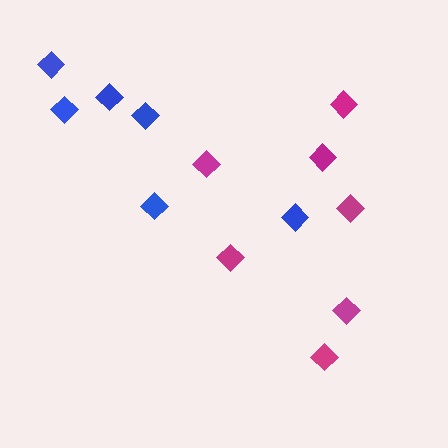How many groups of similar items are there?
There are 2 groups: one group of magenta diamonds (7) and one group of blue diamonds (6).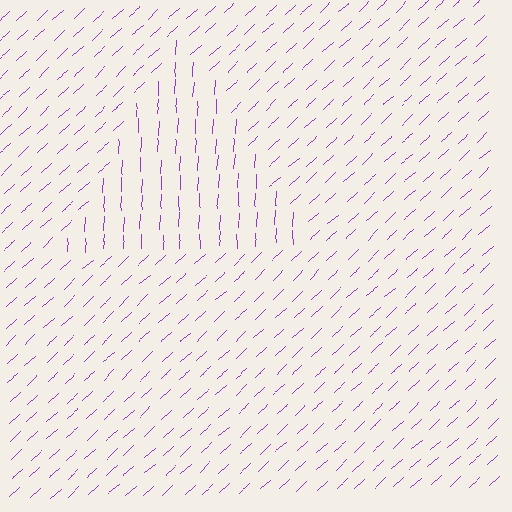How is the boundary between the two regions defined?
The boundary is defined purely by a change in line orientation (approximately 45 degrees difference). All lines are the same color and thickness.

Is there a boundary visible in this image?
Yes, there is a texture boundary formed by a change in line orientation.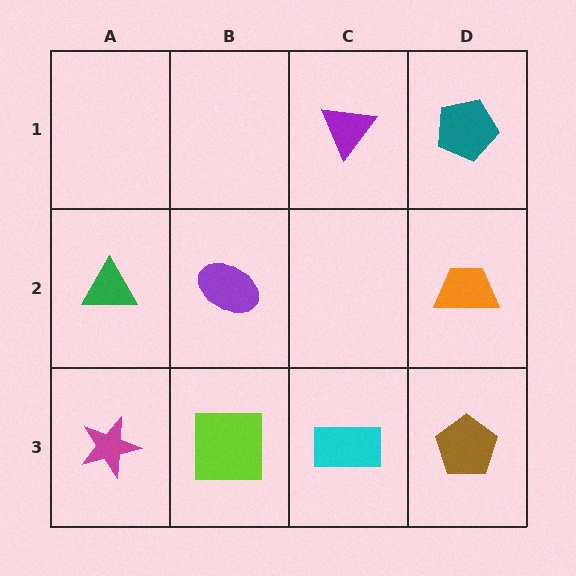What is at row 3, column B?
A lime square.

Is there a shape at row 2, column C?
No, that cell is empty.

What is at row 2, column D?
An orange trapezoid.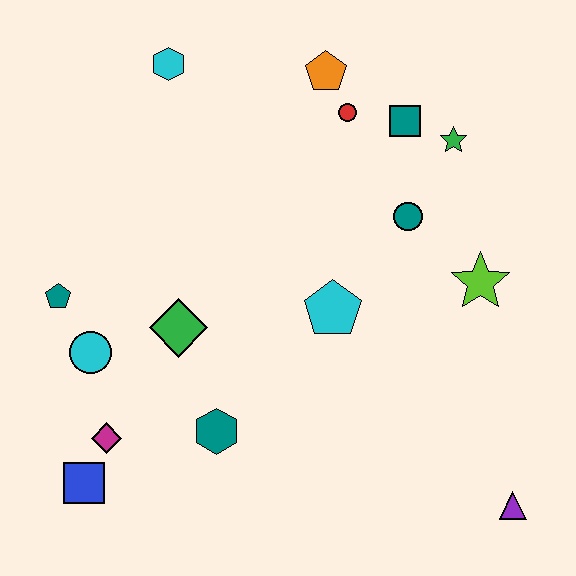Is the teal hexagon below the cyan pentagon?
Yes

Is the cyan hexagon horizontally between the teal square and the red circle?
No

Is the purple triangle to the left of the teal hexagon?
No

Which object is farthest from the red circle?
The blue square is farthest from the red circle.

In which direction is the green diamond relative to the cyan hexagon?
The green diamond is below the cyan hexagon.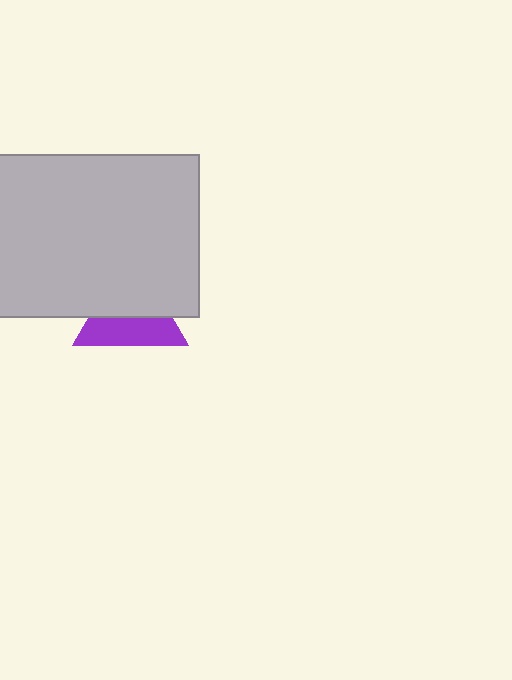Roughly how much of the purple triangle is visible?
About half of it is visible (roughly 48%).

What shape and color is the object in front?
The object in front is a light gray rectangle.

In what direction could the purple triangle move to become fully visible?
The purple triangle could move down. That would shift it out from behind the light gray rectangle entirely.